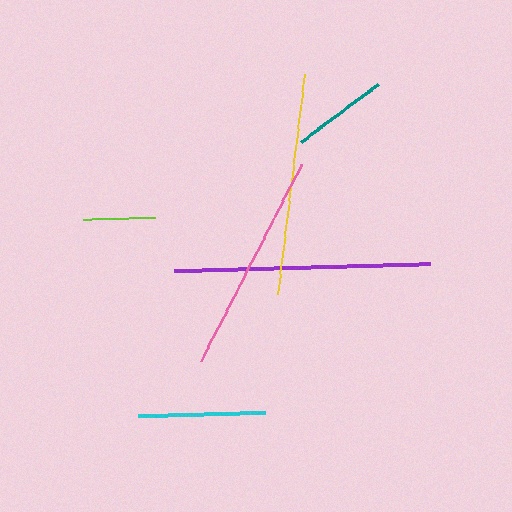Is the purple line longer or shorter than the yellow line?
The purple line is longer than the yellow line.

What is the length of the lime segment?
The lime segment is approximately 72 pixels long.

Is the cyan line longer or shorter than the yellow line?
The yellow line is longer than the cyan line.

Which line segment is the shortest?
The lime line is the shortest at approximately 72 pixels.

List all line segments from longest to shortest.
From longest to shortest: purple, yellow, pink, cyan, teal, lime.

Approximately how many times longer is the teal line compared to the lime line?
The teal line is approximately 1.3 times the length of the lime line.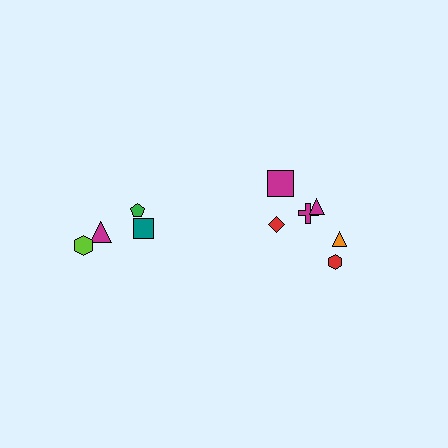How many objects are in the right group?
There are 6 objects.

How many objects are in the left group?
There are 4 objects.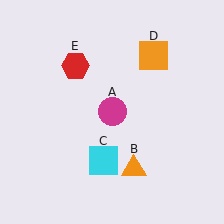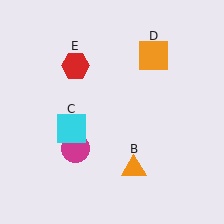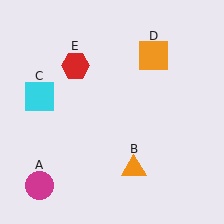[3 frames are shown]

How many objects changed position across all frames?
2 objects changed position: magenta circle (object A), cyan square (object C).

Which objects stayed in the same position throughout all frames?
Orange triangle (object B) and orange square (object D) and red hexagon (object E) remained stationary.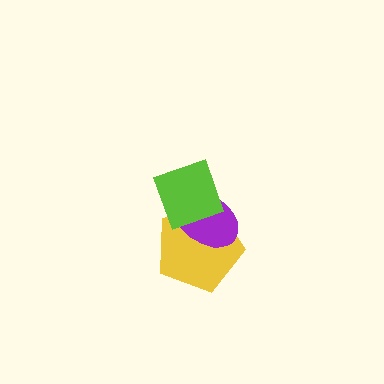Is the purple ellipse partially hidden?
Yes, it is partially covered by another shape.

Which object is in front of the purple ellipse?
The lime diamond is in front of the purple ellipse.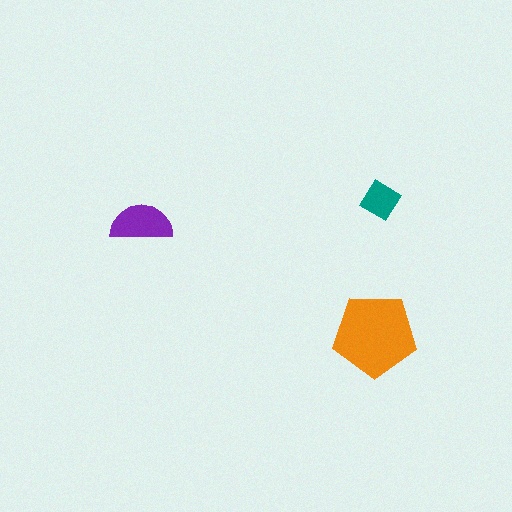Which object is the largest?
The orange pentagon.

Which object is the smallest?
The teal diamond.